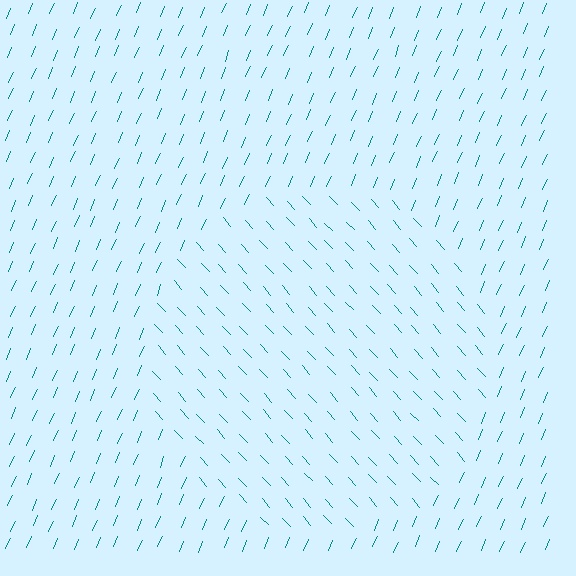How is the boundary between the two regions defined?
The boundary is defined purely by a change in line orientation (approximately 66 degrees difference). All lines are the same color and thickness.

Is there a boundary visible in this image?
Yes, there is a texture boundary formed by a change in line orientation.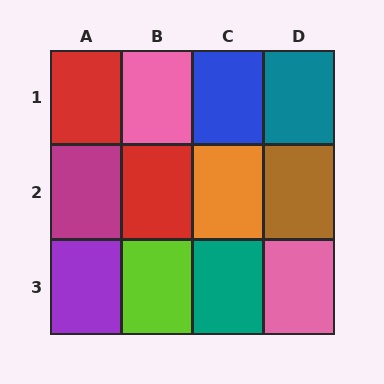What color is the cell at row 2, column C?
Orange.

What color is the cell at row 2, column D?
Brown.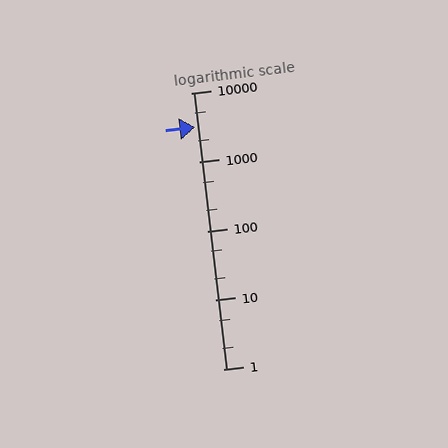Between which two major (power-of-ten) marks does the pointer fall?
The pointer is between 1000 and 10000.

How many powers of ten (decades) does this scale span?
The scale spans 4 decades, from 1 to 10000.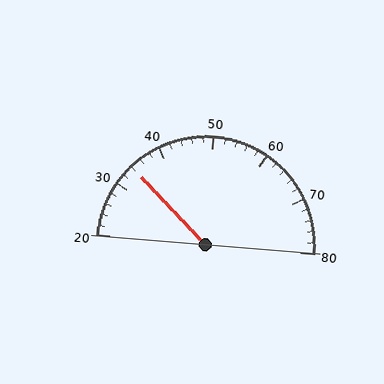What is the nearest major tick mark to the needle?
The nearest major tick mark is 30.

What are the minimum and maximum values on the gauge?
The gauge ranges from 20 to 80.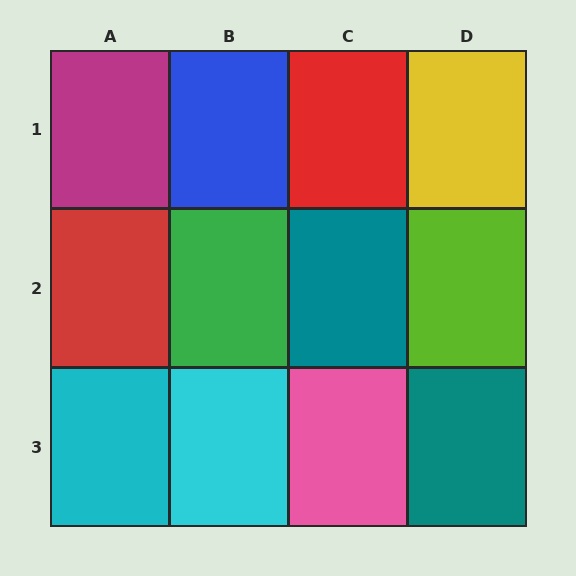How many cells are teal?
2 cells are teal.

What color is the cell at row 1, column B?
Blue.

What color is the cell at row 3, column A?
Cyan.